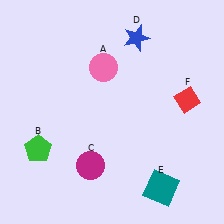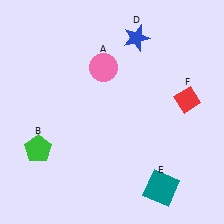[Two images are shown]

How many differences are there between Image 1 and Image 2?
There is 1 difference between the two images.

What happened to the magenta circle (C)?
The magenta circle (C) was removed in Image 2. It was in the bottom-left area of Image 1.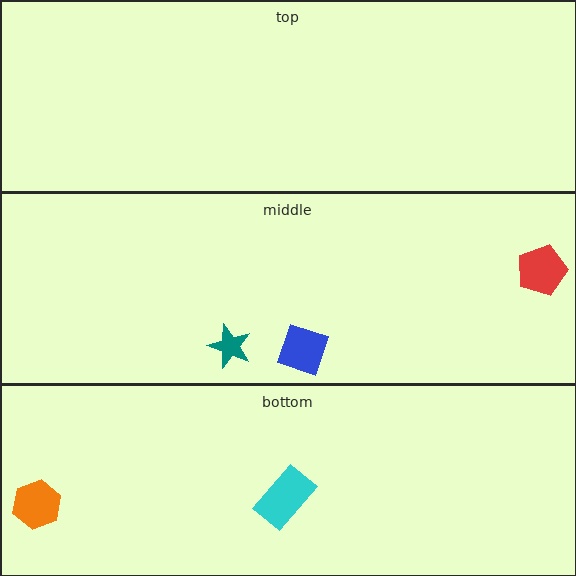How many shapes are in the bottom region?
2.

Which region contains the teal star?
The middle region.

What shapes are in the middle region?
The blue diamond, the teal star, the red pentagon.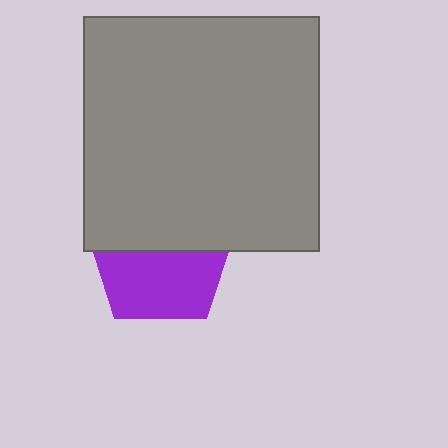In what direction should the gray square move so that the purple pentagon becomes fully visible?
The gray square should move up. That is the shortest direction to clear the overlap and leave the purple pentagon fully visible.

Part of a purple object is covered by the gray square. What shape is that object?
It is a pentagon.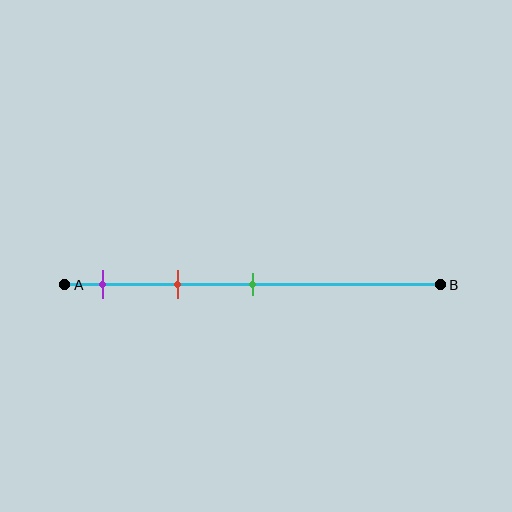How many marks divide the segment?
There are 3 marks dividing the segment.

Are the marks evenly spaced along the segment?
Yes, the marks are approximately evenly spaced.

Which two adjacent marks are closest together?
The purple and red marks are the closest adjacent pair.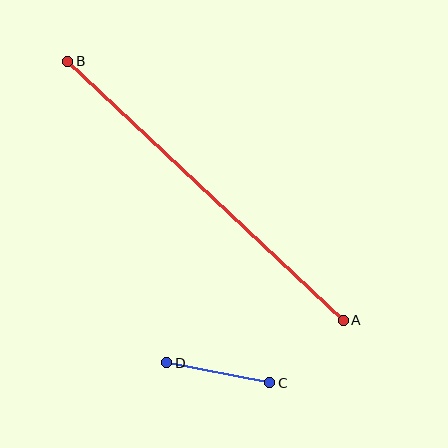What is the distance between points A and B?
The distance is approximately 378 pixels.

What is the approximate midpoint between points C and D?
The midpoint is at approximately (218, 373) pixels.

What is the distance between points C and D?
The distance is approximately 105 pixels.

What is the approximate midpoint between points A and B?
The midpoint is at approximately (205, 191) pixels.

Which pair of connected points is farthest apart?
Points A and B are farthest apart.